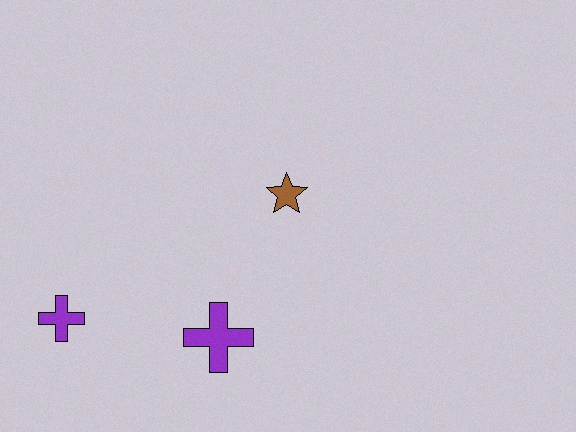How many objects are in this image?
There are 3 objects.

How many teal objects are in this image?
There are no teal objects.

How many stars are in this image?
There is 1 star.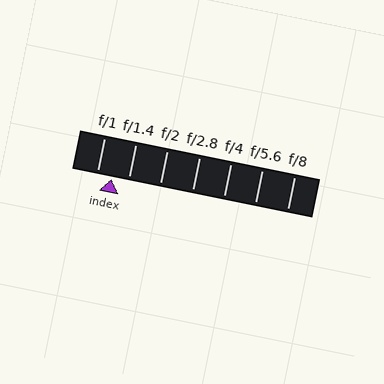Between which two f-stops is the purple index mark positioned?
The index mark is between f/1 and f/1.4.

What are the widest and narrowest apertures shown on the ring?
The widest aperture shown is f/1 and the narrowest is f/8.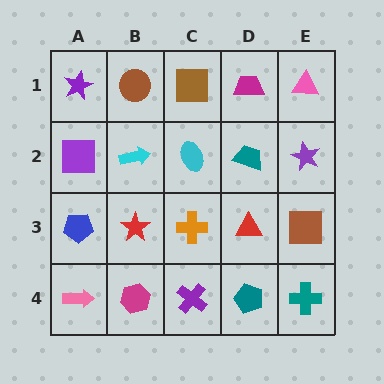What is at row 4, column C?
A purple cross.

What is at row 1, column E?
A pink triangle.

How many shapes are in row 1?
5 shapes.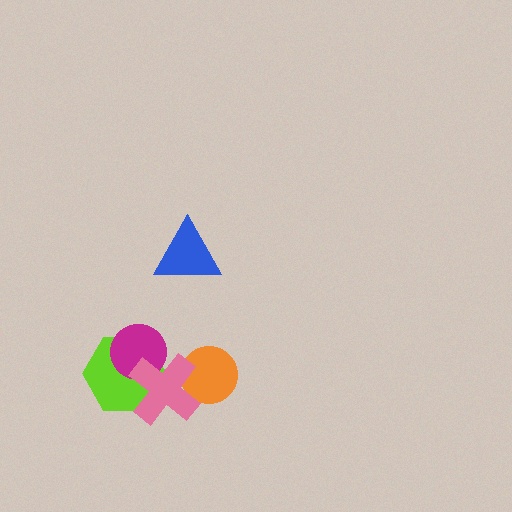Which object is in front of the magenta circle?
The pink cross is in front of the magenta circle.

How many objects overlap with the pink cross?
3 objects overlap with the pink cross.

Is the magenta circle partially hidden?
Yes, it is partially covered by another shape.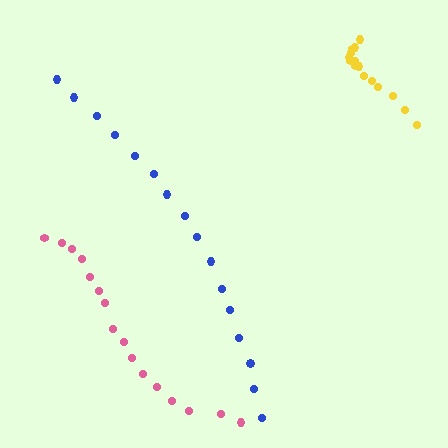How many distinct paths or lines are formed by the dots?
There are 3 distinct paths.